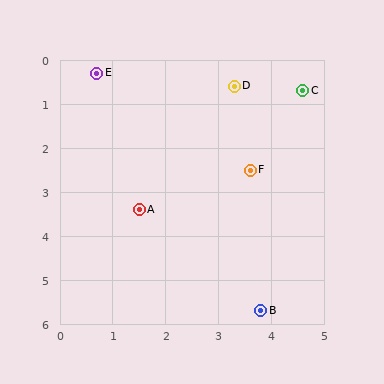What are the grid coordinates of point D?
Point D is at approximately (3.3, 0.6).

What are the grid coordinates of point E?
Point E is at approximately (0.7, 0.3).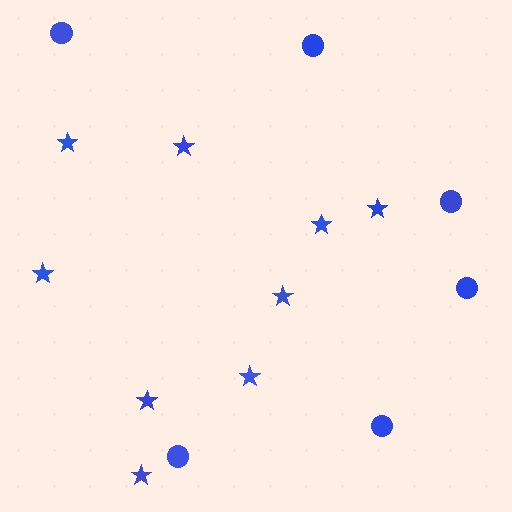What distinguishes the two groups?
There are 2 groups: one group of circles (6) and one group of stars (9).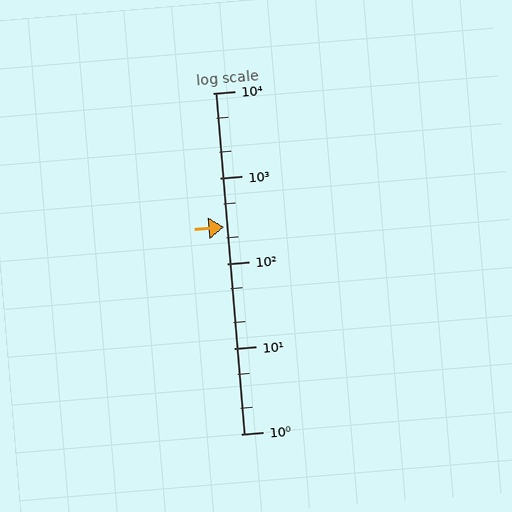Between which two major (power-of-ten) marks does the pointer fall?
The pointer is between 100 and 1000.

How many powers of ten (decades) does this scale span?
The scale spans 4 decades, from 1 to 10000.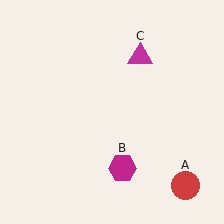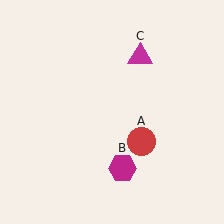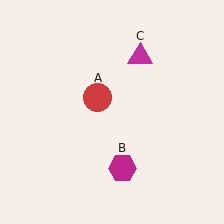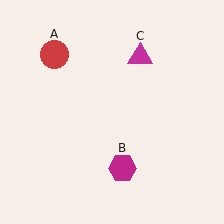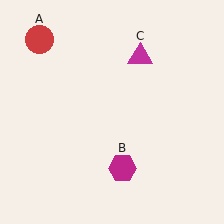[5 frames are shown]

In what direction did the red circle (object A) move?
The red circle (object A) moved up and to the left.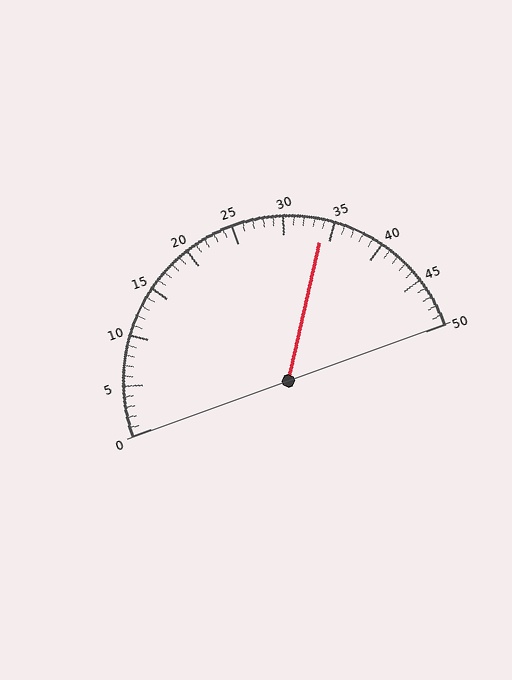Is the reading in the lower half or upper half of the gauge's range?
The reading is in the upper half of the range (0 to 50).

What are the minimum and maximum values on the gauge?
The gauge ranges from 0 to 50.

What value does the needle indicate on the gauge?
The needle indicates approximately 34.